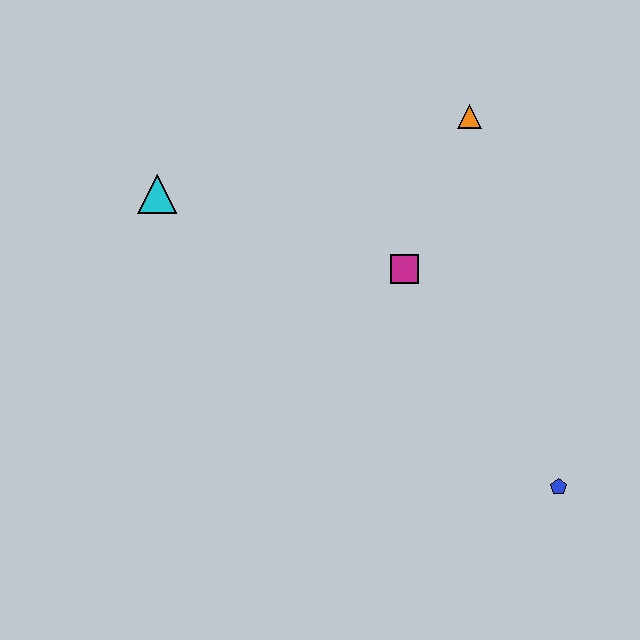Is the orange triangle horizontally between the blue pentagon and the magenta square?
Yes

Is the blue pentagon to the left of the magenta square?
No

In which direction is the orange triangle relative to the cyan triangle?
The orange triangle is to the right of the cyan triangle.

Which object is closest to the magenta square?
The orange triangle is closest to the magenta square.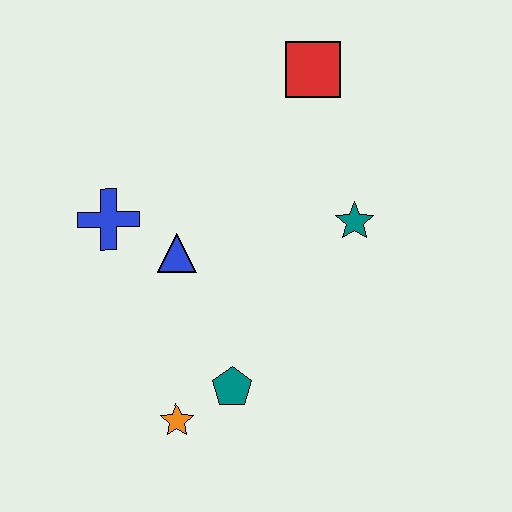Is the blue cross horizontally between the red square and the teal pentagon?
No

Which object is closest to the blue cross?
The blue triangle is closest to the blue cross.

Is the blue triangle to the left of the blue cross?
No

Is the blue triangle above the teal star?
No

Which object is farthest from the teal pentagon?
The red square is farthest from the teal pentagon.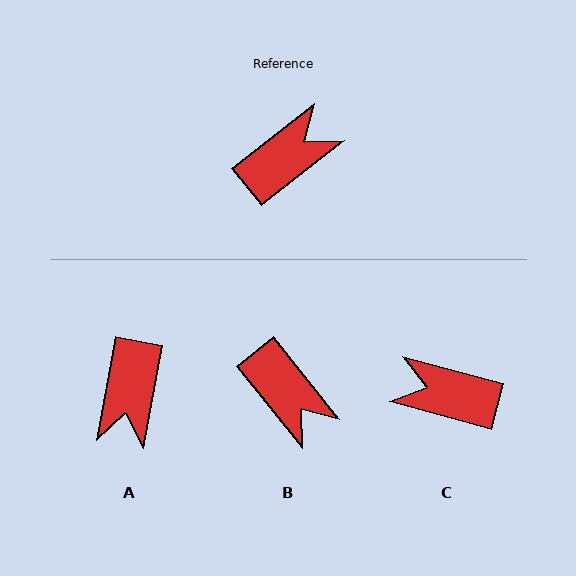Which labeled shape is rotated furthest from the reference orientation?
A, about 139 degrees away.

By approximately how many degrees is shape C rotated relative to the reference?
Approximately 126 degrees counter-clockwise.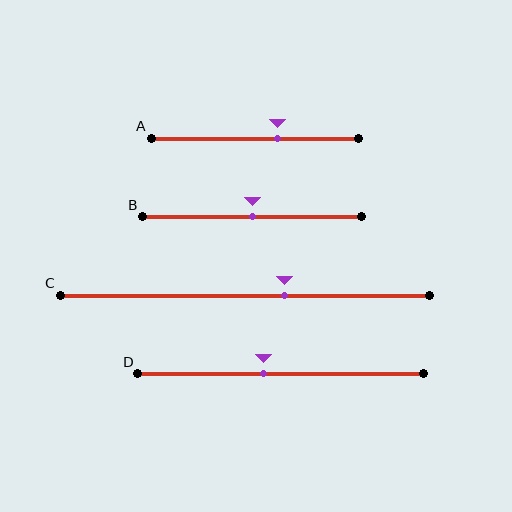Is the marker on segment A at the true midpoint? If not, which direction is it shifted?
No, the marker on segment A is shifted to the right by about 11% of the segment length.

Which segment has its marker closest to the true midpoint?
Segment B has its marker closest to the true midpoint.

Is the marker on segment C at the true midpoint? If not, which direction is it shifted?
No, the marker on segment C is shifted to the right by about 11% of the segment length.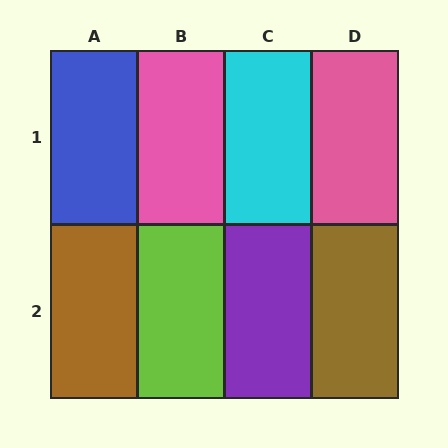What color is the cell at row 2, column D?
Brown.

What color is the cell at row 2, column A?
Brown.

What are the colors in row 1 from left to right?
Blue, pink, cyan, pink.